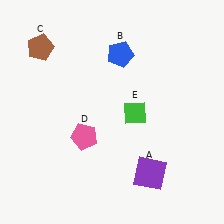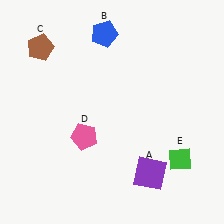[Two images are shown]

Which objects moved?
The objects that moved are: the blue pentagon (B), the green diamond (E).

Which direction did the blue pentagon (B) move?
The blue pentagon (B) moved up.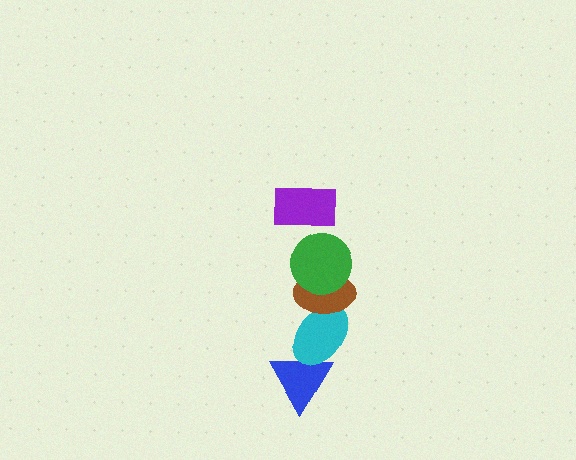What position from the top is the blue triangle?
The blue triangle is 5th from the top.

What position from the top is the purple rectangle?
The purple rectangle is 1st from the top.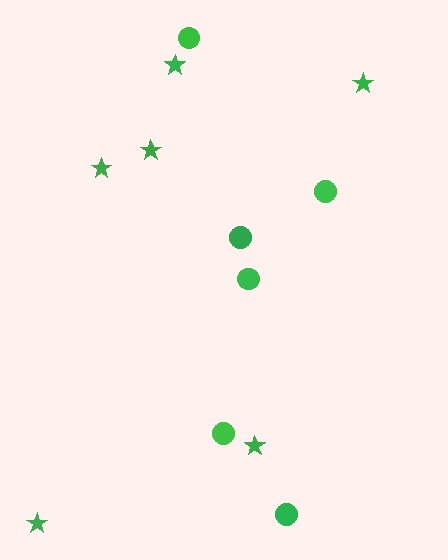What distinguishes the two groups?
There are 2 groups: one group of stars (6) and one group of circles (6).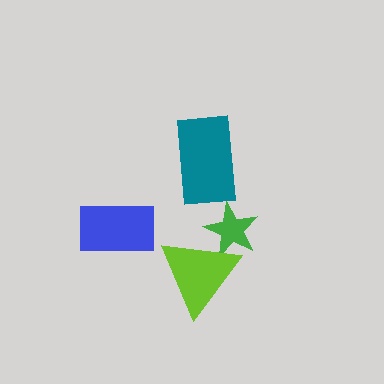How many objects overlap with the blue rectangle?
0 objects overlap with the blue rectangle.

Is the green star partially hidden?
Yes, it is partially covered by another shape.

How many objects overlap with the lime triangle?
1 object overlaps with the lime triangle.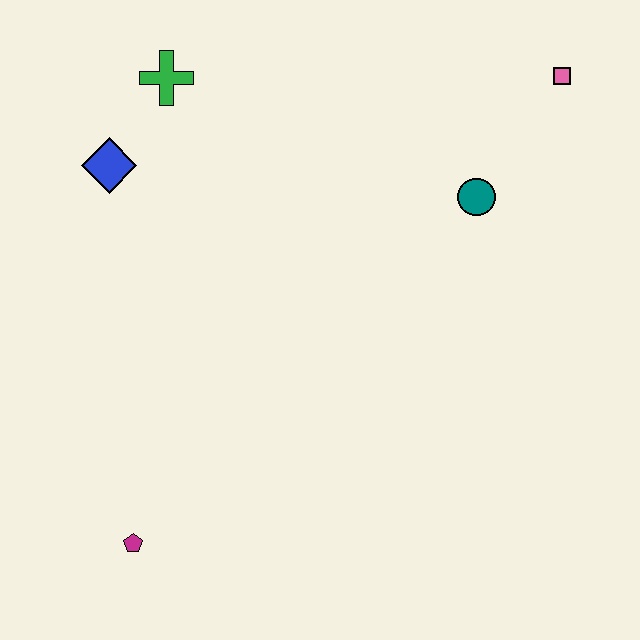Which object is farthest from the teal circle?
The magenta pentagon is farthest from the teal circle.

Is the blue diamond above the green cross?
No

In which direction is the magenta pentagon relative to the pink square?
The magenta pentagon is below the pink square.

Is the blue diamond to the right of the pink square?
No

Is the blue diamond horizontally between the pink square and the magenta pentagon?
No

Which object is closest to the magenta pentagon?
The blue diamond is closest to the magenta pentagon.